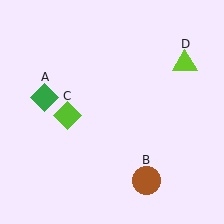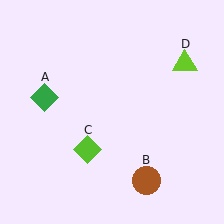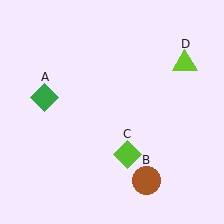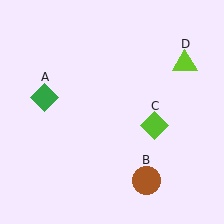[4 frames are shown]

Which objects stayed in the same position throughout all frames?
Green diamond (object A) and brown circle (object B) and lime triangle (object D) remained stationary.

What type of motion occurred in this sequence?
The lime diamond (object C) rotated counterclockwise around the center of the scene.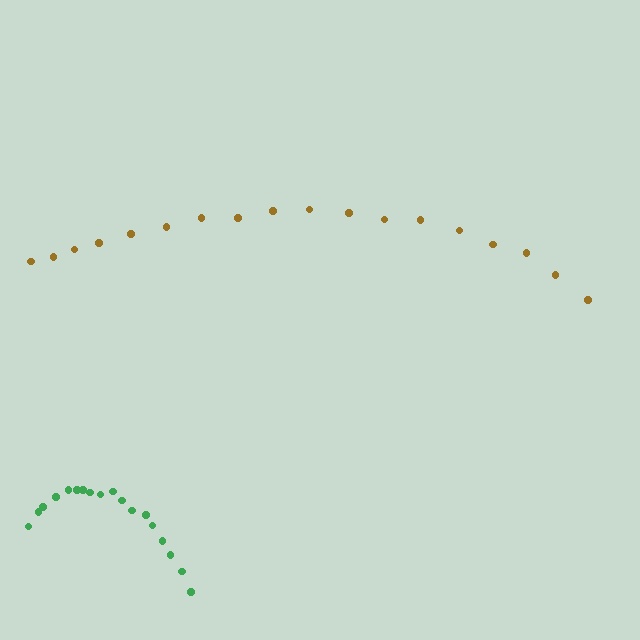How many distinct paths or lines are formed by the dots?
There are 2 distinct paths.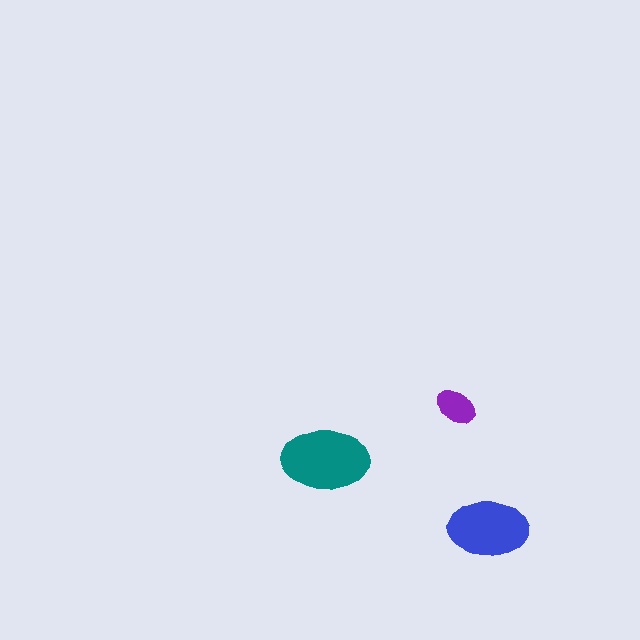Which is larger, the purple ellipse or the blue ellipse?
The blue one.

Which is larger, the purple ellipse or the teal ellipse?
The teal one.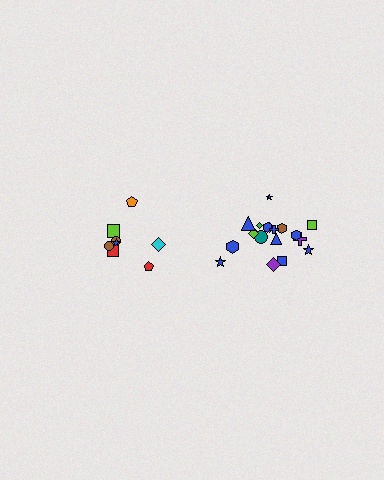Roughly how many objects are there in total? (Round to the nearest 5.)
Roughly 25 objects in total.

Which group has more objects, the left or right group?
The right group.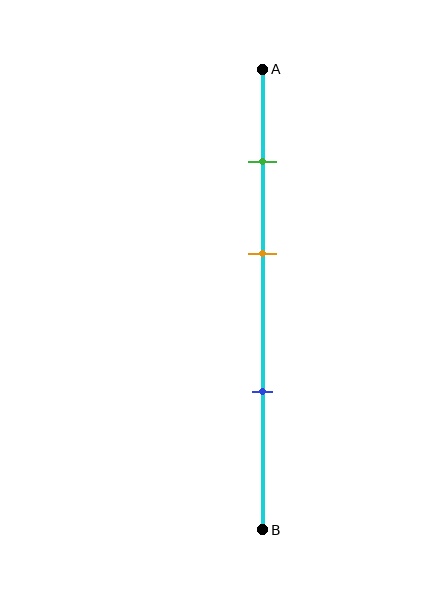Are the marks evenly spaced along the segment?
Yes, the marks are approximately evenly spaced.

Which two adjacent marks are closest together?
The green and orange marks are the closest adjacent pair.